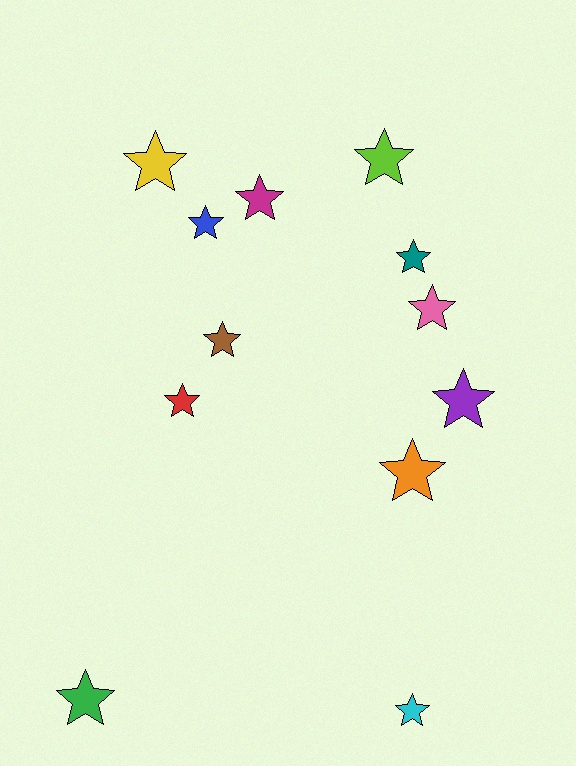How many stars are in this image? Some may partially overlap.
There are 12 stars.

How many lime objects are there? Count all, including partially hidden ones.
There is 1 lime object.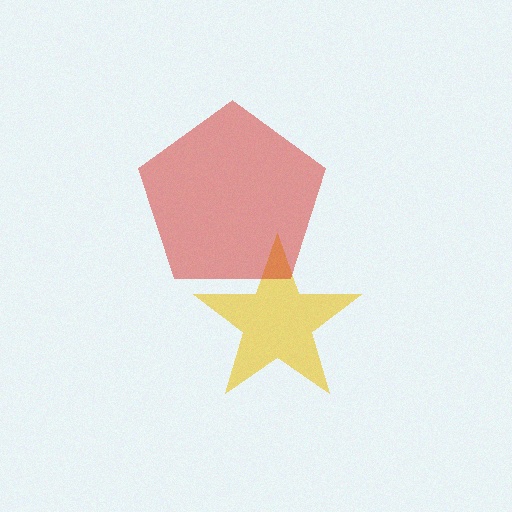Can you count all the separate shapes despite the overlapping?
Yes, there are 2 separate shapes.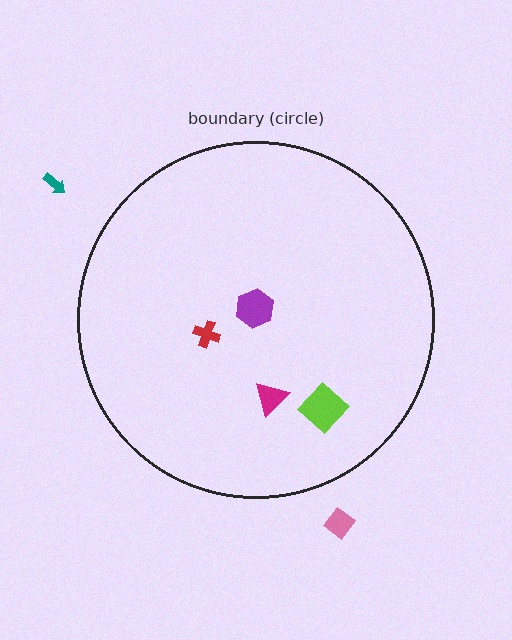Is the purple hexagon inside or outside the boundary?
Inside.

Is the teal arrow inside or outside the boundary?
Outside.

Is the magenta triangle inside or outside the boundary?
Inside.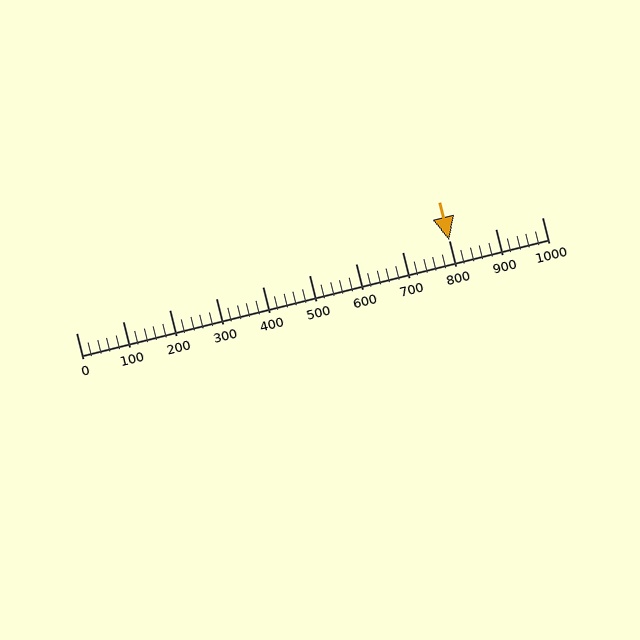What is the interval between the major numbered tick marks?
The major tick marks are spaced 100 units apart.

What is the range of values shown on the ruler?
The ruler shows values from 0 to 1000.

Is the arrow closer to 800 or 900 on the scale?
The arrow is closer to 800.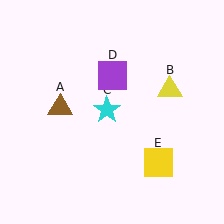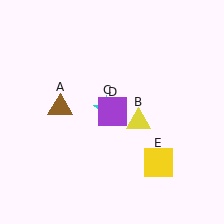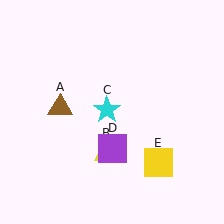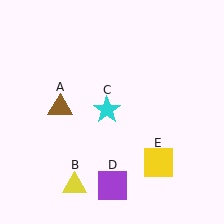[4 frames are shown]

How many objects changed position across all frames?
2 objects changed position: yellow triangle (object B), purple square (object D).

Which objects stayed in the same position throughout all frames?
Brown triangle (object A) and cyan star (object C) and yellow square (object E) remained stationary.